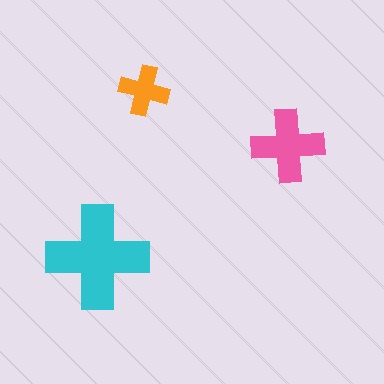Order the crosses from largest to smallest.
the cyan one, the pink one, the orange one.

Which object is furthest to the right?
The pink cross is rightmost.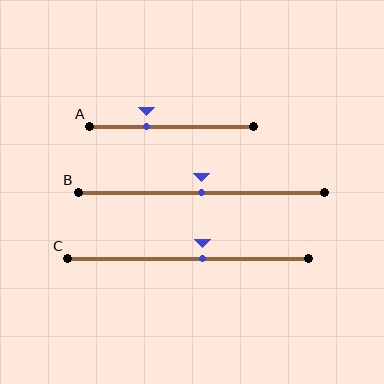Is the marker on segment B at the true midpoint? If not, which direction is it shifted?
Yes, the marker on segment B is at the true midpoint.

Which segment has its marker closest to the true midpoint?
Segment B has its marker closest to the true midpoint.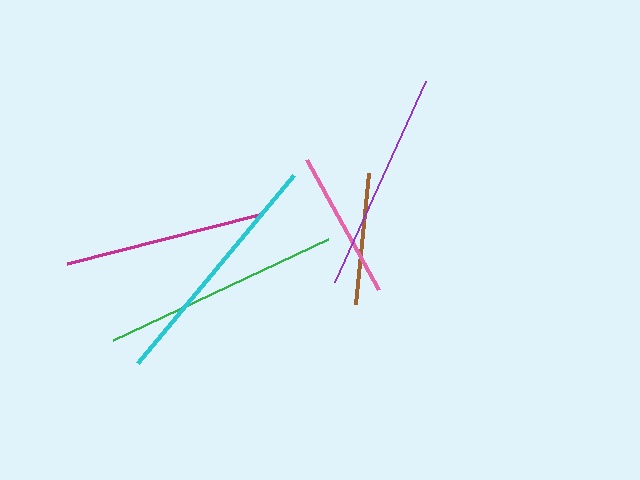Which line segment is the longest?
The cyan line is the longest at approximately 244 pixels.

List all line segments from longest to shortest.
From longest to shortest: cyan, green, purple, magenta, pink, brown.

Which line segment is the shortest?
The brown line is the shortest at approximately 132 pixels.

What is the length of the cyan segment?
The cyan segment is approximately 244 pixels long.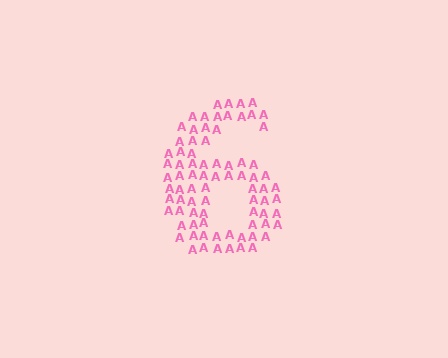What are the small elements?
The small elements are letter A's.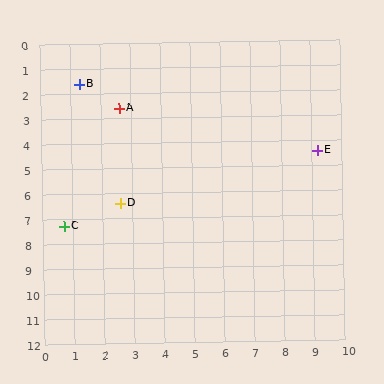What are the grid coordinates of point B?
Point B is at approximately (1.3, 1.6).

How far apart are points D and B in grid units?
Points D and B are about 5.0 grid units apart.